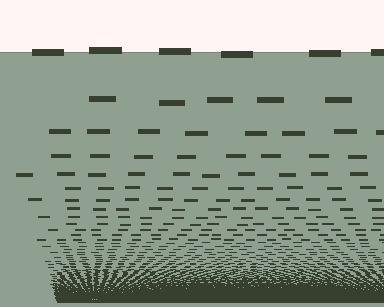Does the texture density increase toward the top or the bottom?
Density increases toward the bottom.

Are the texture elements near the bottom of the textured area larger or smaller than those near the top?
Smaller. The gradient is inverted — elements near the bottom are smaller and denser.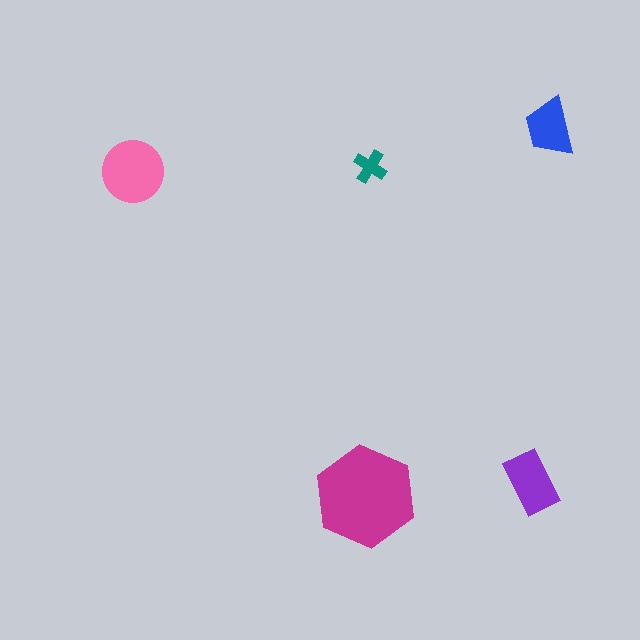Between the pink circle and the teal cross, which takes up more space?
The pink circle.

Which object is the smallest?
The teal cross.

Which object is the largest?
The magenta hexagon.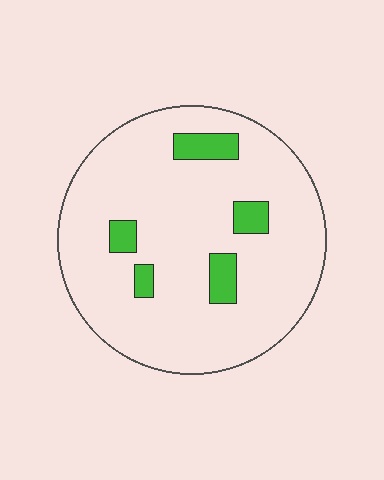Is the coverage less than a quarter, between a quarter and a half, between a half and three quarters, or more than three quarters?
Less than a quarter.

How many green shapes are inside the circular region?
5.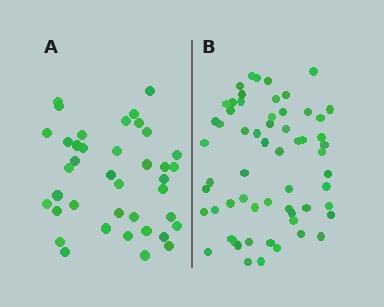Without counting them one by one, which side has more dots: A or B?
Region B (the right region) has more dots.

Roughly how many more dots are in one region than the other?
Region B has approximately 20 more dots than region A.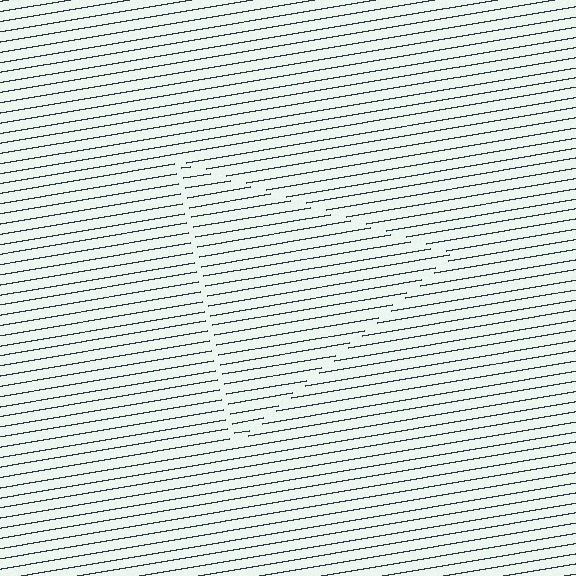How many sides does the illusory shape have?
3 sides — the line-ends trace a triangle.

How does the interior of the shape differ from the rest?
The interior of the shape contains the same grating, shifted by half a period — the contour is defined by the phase discontinuity where line-ends from the inner and outer gratings abut.